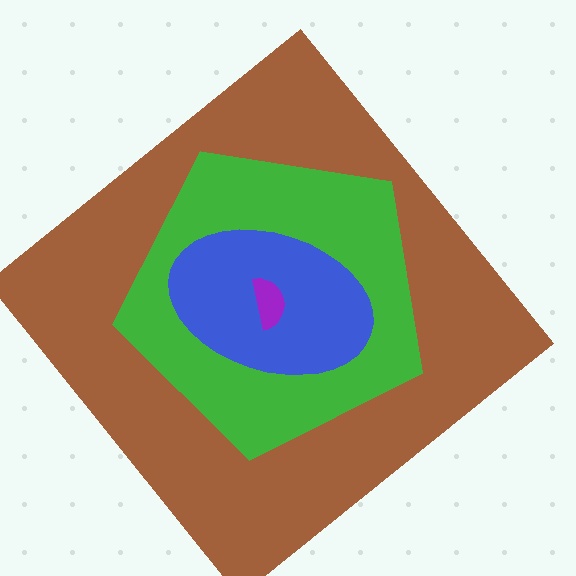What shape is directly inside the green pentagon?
The blue ellipse.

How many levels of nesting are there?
4.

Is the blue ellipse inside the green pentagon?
Yes.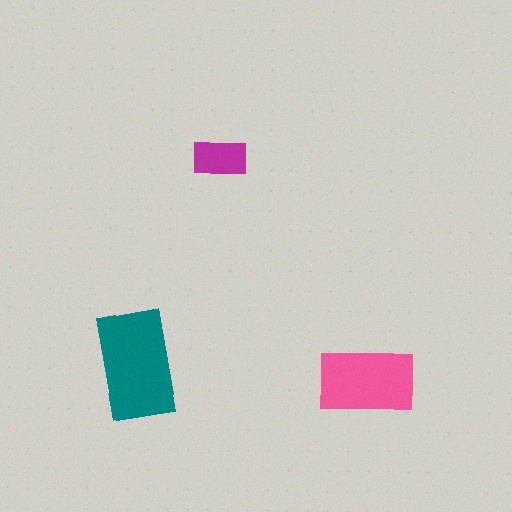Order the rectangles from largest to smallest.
the teal one, the pink one, the magenta one.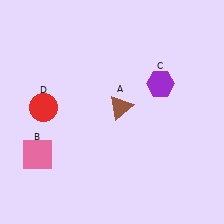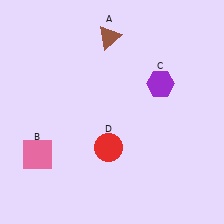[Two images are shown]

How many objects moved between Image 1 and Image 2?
2 objects moved between the two images.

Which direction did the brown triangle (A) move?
The brown triangle (A) moved up.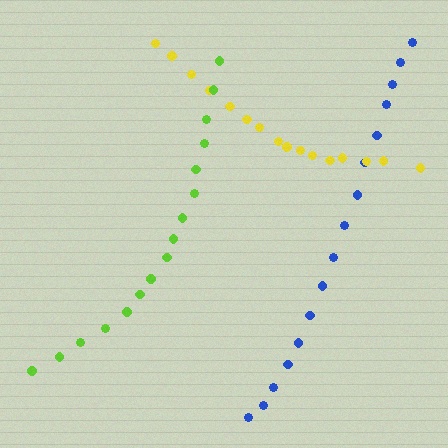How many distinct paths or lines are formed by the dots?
There are 3 distinct paths.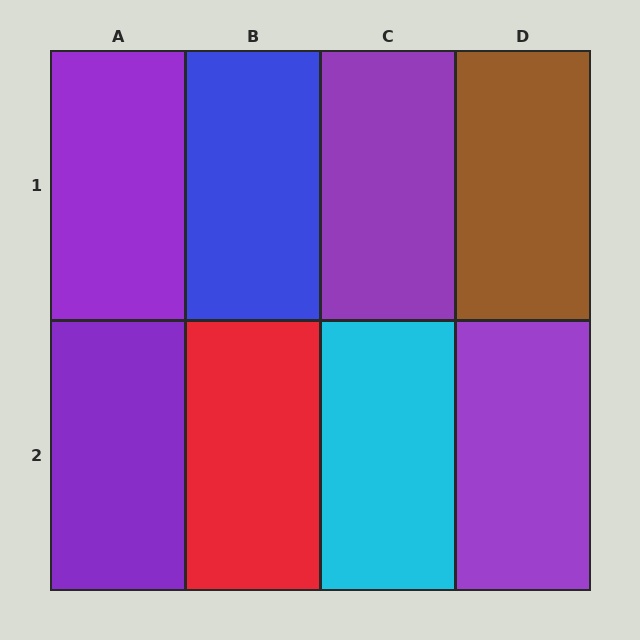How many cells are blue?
1 cell is blue.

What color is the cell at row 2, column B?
Red.